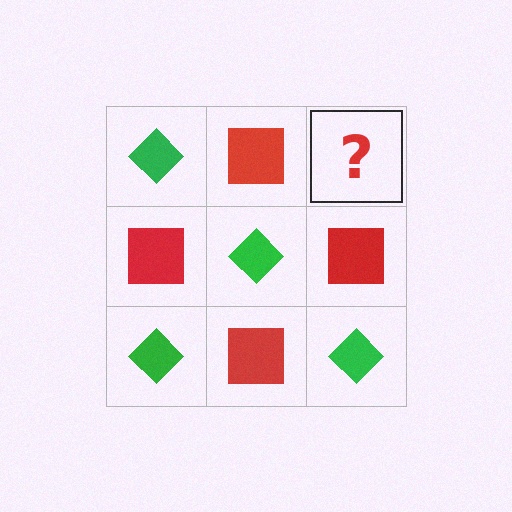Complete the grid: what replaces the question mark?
The question mark should be replaced with a green diamond.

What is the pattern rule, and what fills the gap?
The rule is that it alternates green diamond and red square in a checkerboard pattern. The gap should be filled with a green diamond.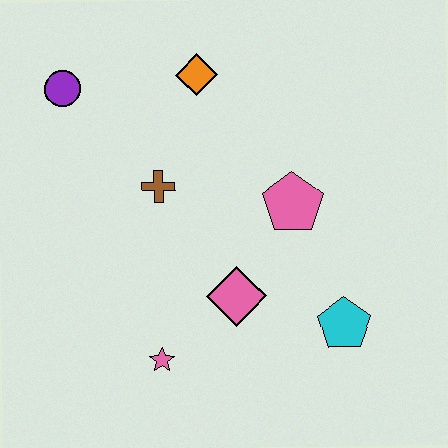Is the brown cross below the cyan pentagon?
No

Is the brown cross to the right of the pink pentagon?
No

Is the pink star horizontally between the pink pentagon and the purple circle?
Yes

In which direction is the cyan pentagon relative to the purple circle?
The cyan pentagon is to the right of the purple circle.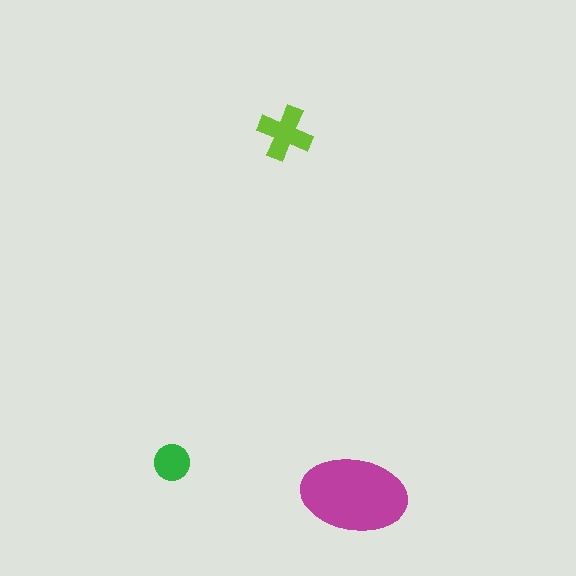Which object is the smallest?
The green circle.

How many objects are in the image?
There are 3 objects in the image.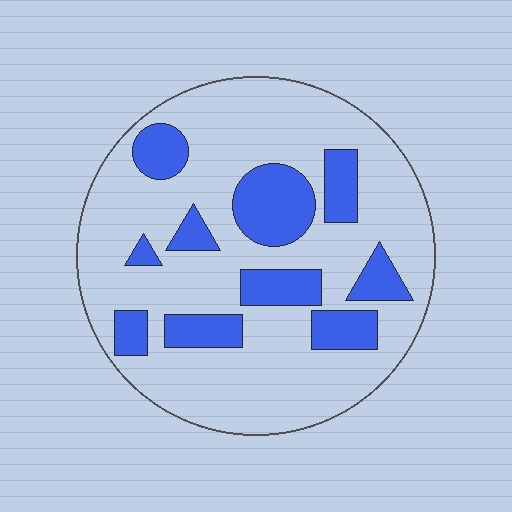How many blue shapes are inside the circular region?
10.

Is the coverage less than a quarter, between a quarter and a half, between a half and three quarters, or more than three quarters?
Less than a quarter.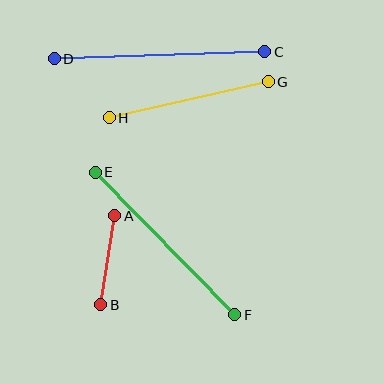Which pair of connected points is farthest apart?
Points C and D are farthest apart.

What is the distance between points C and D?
The distance is approximately 211 pixels.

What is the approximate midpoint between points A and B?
The midpoint is at approximately (108, 260) pixels.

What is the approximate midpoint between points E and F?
The midpoint is at approximately (165, 243) pixels.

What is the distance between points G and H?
The distance is approximately 163 pixels.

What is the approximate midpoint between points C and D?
The midpoint is at approximately (159, 55) pixels.